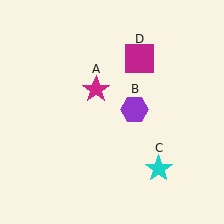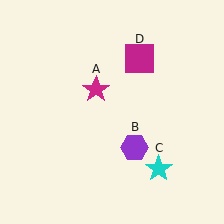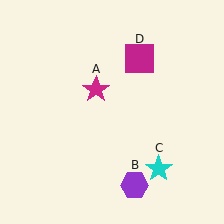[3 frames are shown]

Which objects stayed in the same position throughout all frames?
Magenta star (object A) and cyan star (object C) and magenta square (object D) remained stationary.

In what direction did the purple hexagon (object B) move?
The purple hexagon (object B) moved down.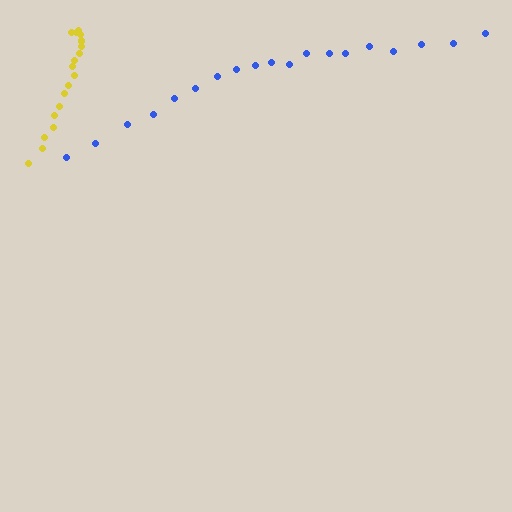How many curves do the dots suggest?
There are 2 distinct paths.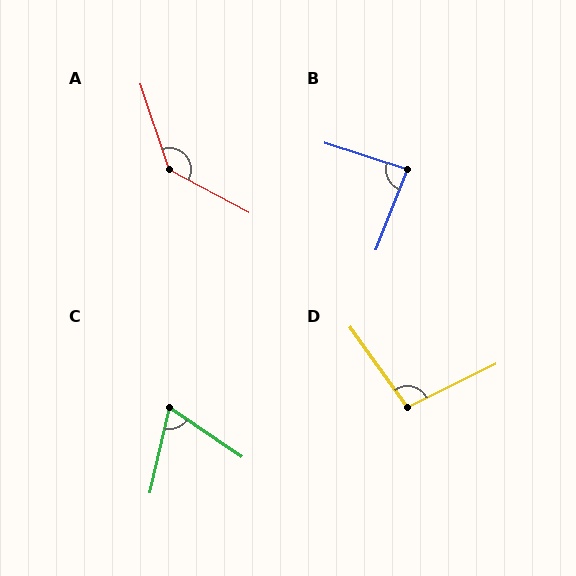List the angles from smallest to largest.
C (69°), B (86°), D (99°), A (136°).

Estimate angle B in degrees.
Approximately 86 degrees.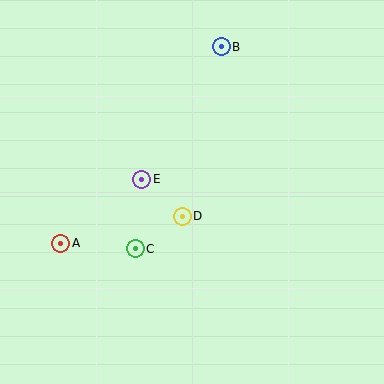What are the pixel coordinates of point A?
Point A is at (61, 243).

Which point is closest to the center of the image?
Point D at (182, 216) is closest to the center.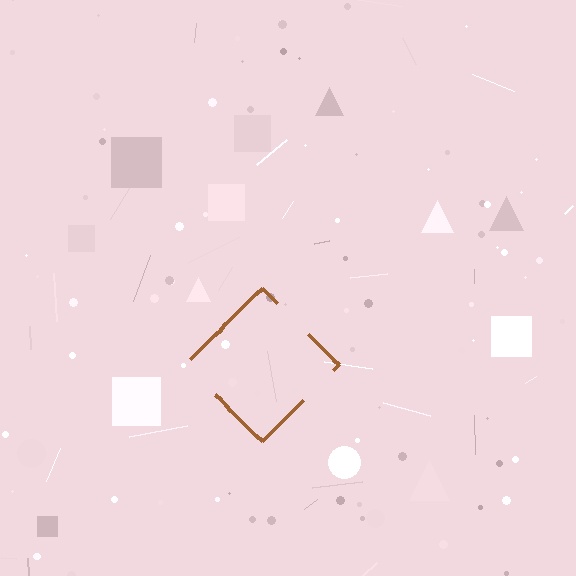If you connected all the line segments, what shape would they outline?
They would outline a diamond.